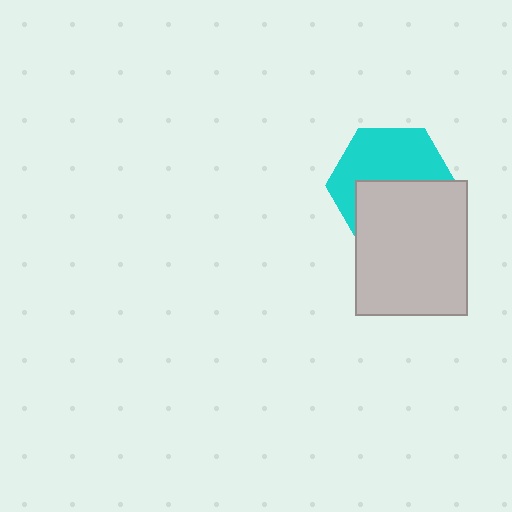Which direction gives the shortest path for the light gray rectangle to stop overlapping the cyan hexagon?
Moving down gives the shortest separation.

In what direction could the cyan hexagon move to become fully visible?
The cyan hexagon could move up. That would shift it out from behind the light gray rectangle entirely.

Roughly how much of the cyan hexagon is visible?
About half of it is visible (roughly 52%).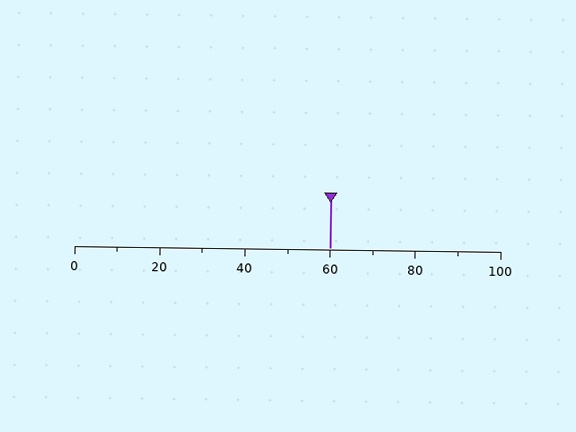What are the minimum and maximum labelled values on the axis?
The axis runs from 0 to 100.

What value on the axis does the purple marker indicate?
The marker indicates approximately 60.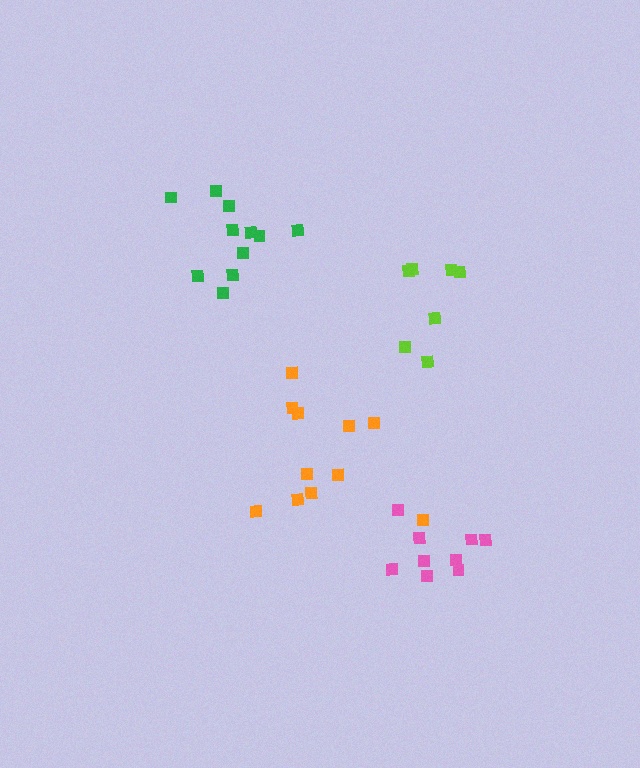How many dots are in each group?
Group 1: 7 dots, Group 2: 11 dots, Group 3: 9 dots, Group 4: 11 dots (38 total).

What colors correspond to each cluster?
The clusters are colored: lime, green, pink, orange.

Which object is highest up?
The green cluster is topmost.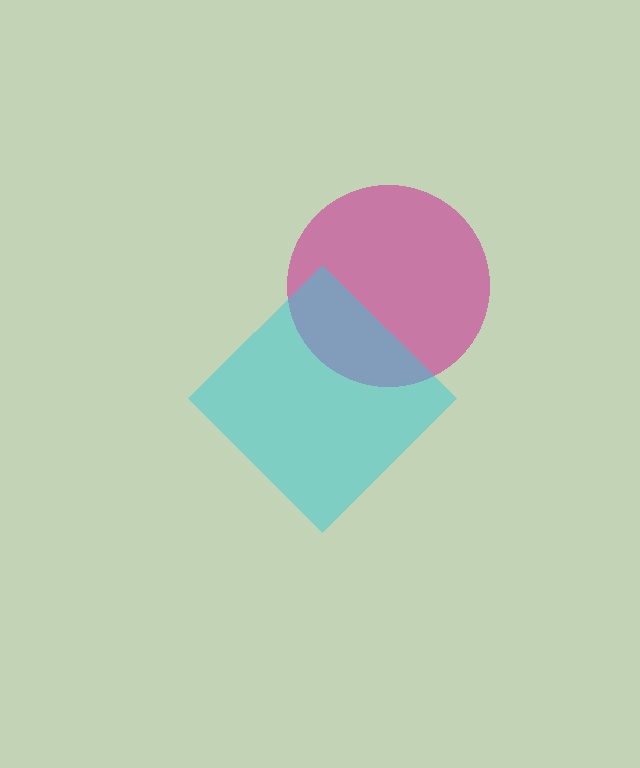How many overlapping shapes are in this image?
There are 2 overlapping shapes in the image.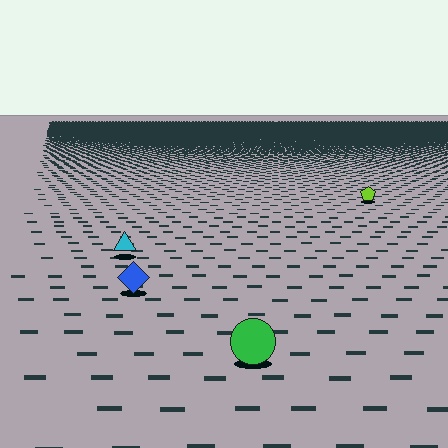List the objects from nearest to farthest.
From nearest to farthest: the green circle, the blue diamond, the cyan triangle, the lime pentagon.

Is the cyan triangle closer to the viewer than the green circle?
No. The green circle is closer — you can tell from the texture gradient: the ground texture is coarser near it.